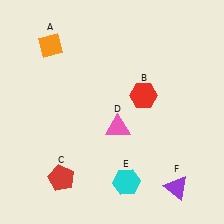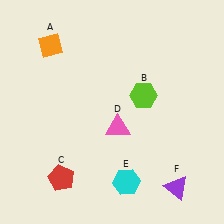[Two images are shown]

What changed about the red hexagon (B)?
In Image 1, B is red. In Image 2, it changed to lime.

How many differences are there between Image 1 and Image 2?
There is 1 difference between the two images.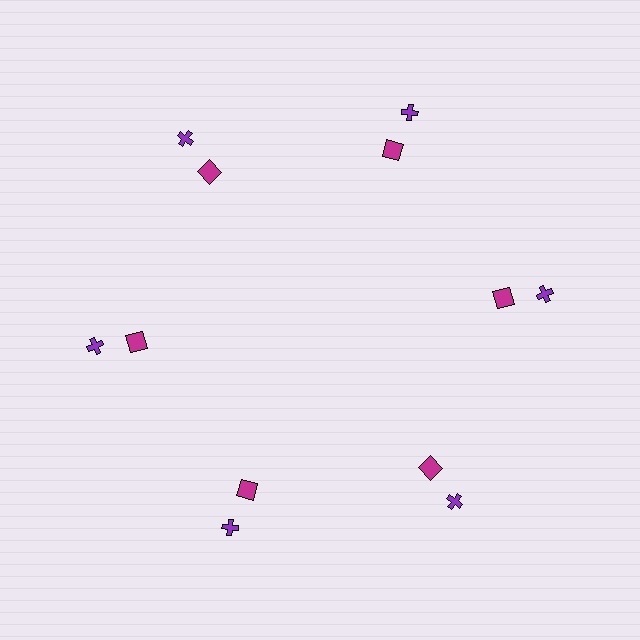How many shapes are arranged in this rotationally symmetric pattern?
There are 12 shapes, arranged in 6 groups of 2.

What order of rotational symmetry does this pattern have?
This pattern has 6-fold rotational symmetry.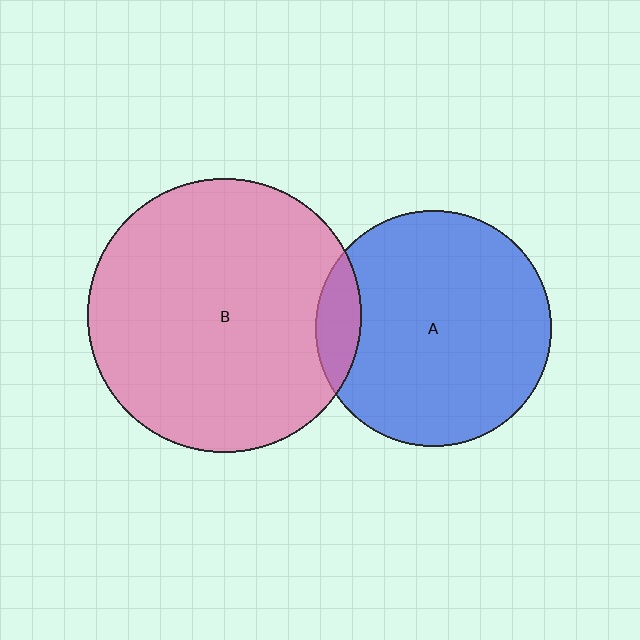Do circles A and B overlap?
Yes.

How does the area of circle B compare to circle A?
Approximately 1.3 times.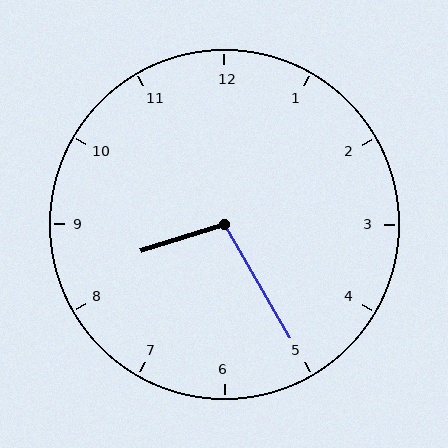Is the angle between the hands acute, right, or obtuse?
It is obtuse.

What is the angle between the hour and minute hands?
Approximately 102 degrees.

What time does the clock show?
8:25.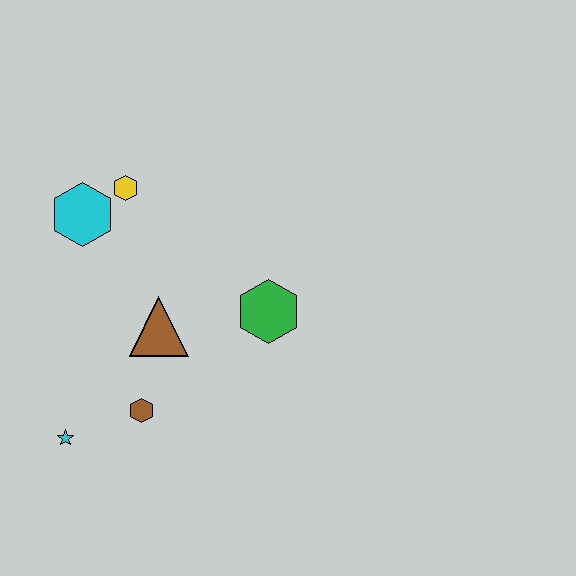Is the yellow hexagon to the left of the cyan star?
No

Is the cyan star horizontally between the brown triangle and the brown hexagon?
No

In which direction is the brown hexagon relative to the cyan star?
The brown hexagon is to the right of the cyan star.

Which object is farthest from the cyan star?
The yellow hexagon is farthest from the cyan star.